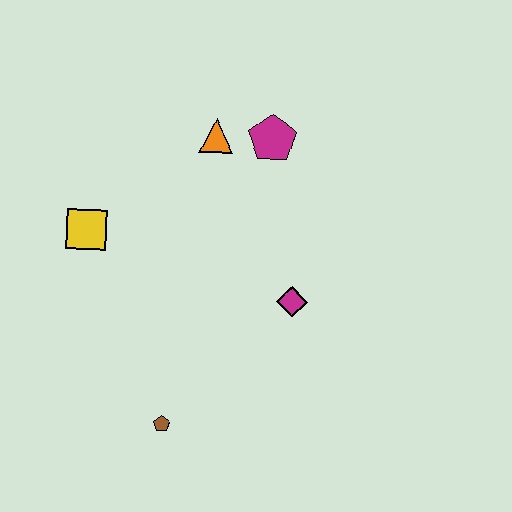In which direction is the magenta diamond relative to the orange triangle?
The magenta diamond is below the orange triangle.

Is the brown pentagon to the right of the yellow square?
Yes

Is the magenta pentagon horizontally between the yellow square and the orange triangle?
No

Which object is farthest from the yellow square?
The magenta diamond is farthest from the yellow square.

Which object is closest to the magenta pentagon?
The orange triangle is closest to the magenta pentagon.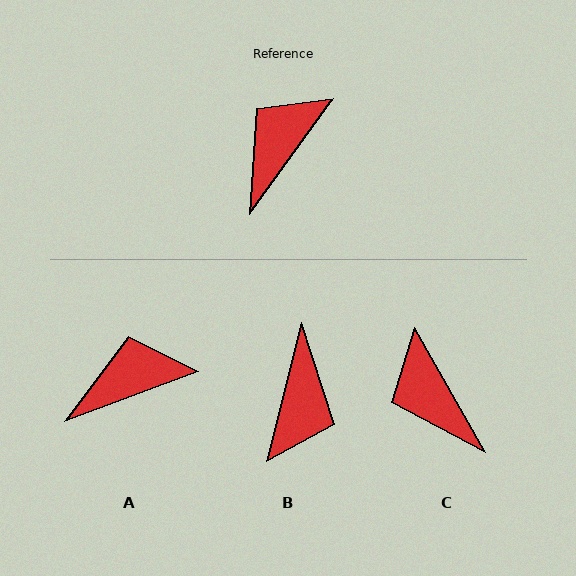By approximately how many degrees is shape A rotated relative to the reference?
Approximately 34 degrees clockwise.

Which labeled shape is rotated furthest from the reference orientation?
B, about 159 degrees away.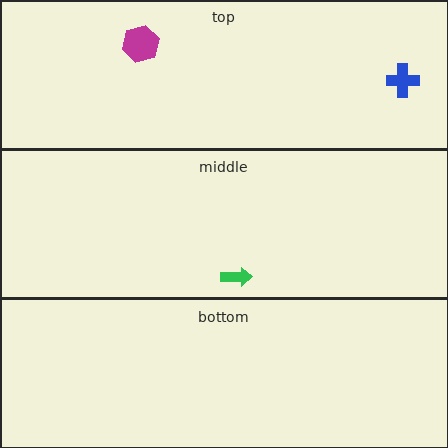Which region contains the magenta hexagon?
The top region.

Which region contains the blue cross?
The top region.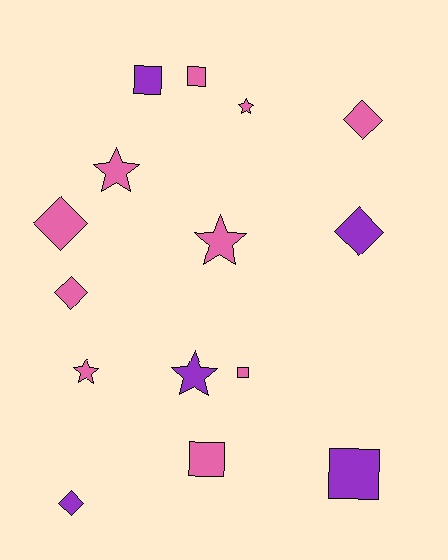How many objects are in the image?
There are 15 objects.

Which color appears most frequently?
Pink, with 10 objects.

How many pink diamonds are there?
There are 3 pink diamonds.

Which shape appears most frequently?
Diamond, with 5 objects.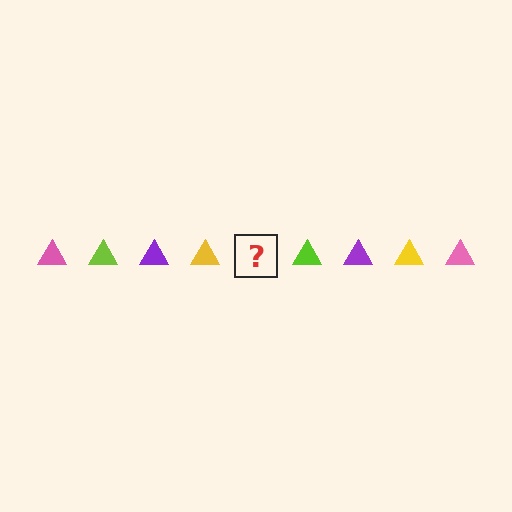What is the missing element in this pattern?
The missing element is a pink triangle.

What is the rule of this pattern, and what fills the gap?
The rule is that the pattern cycles through pink, lime, purple, yellow triangles. The gap should be filled with a pink triangle.